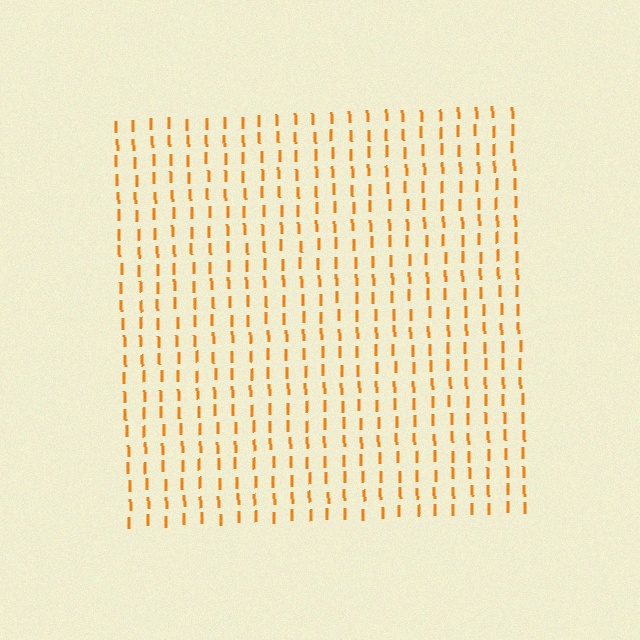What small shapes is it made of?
It is made of small letter I's.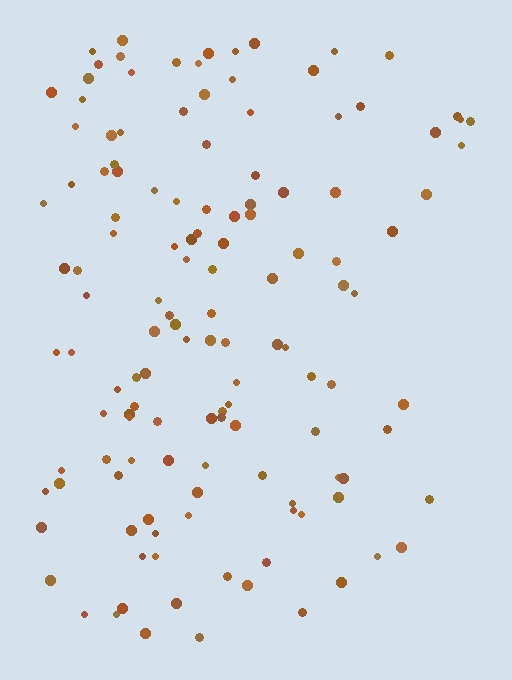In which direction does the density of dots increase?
From right to left, with the left side densest.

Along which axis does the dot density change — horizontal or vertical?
Horizontal.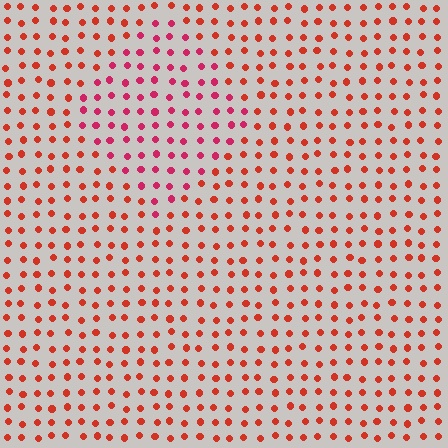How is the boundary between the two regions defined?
The boundary is defined purely by a slight shift in hue (about 28 degrees). Spacing, size, and orientation are identical on both sides.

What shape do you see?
I see a diamond.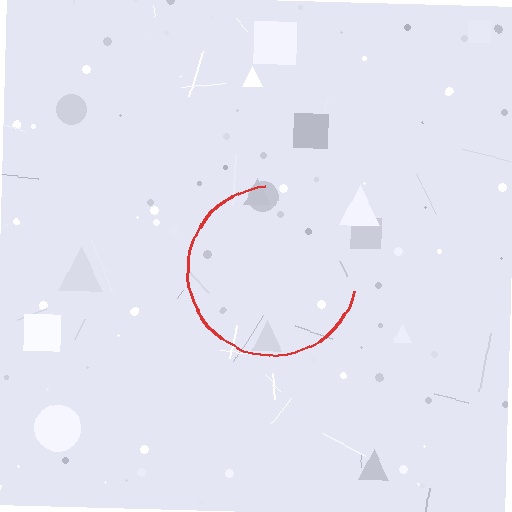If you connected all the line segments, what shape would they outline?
They would outline a circle.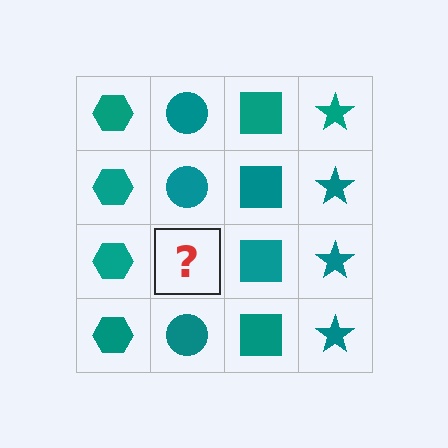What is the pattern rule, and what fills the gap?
The rule is that each column has a consistent shape. The gap should be filled with a teal circle.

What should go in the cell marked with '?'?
The missing cell should contain a teal circle.